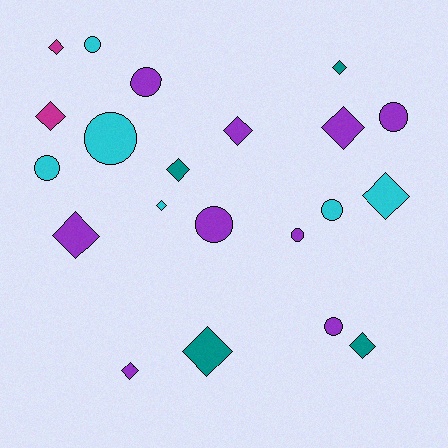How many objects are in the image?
There are 21 objects.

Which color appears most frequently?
Purple, with 9 objects.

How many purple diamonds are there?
There are 4 purple diamonds.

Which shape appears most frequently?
Diamond, with 12 objects.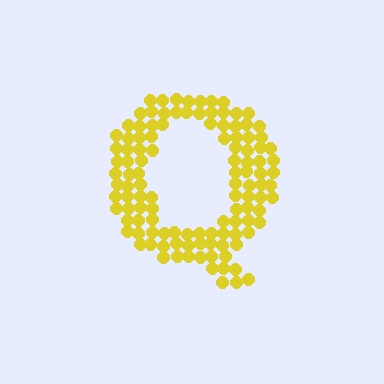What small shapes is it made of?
It is made of small circles.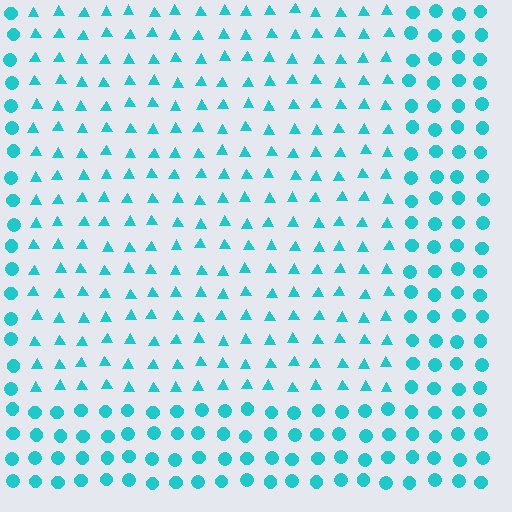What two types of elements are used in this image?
The image uses triangles inside the rectangle region and circles outside it.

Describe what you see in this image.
The image is filled with small cyan elements arranged in a uniform grid. A rectangle-shaped region contains triangles, while the surrounding area contains circles. The boundary is defined purely by the change in element shape.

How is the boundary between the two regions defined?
The boundary is defined by a change in element shape: triangles inside vs. circles outside. All elements share the same color and spacing.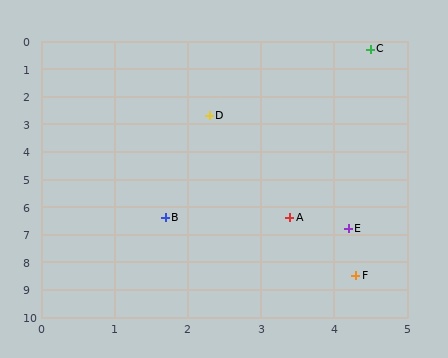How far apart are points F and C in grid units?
Points F and C are about 8.2 grid units apart.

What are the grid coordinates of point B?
Point B is at approximately (1.7, 6.4).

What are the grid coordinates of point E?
Point E is at approximately (4.2, 6.8).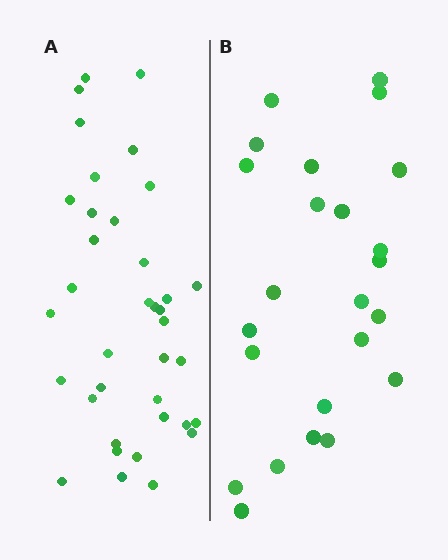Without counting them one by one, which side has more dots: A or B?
Region A (the left region) has more dots.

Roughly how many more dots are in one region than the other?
Region A has approximately 15 more dots than region B.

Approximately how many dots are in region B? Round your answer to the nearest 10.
About 20 dots. (The exact count is 24, which rounds to 20.)